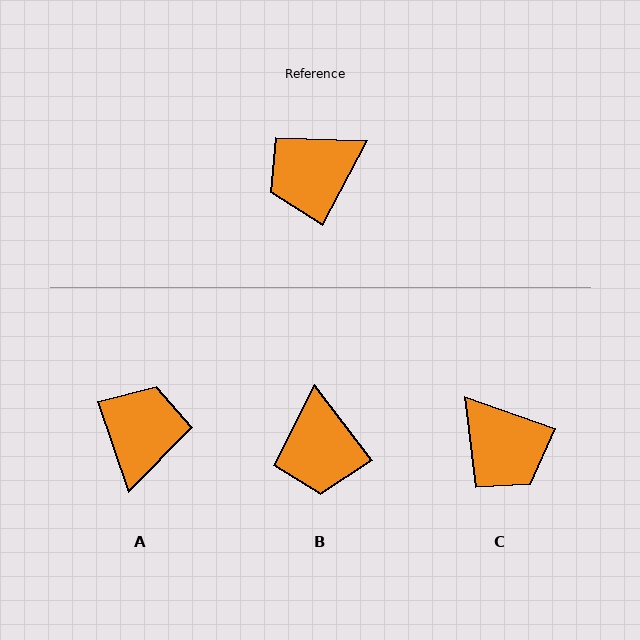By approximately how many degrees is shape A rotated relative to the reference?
Approximately 133 degrees clockwise.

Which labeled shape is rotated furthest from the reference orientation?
A, about 133 degrees away.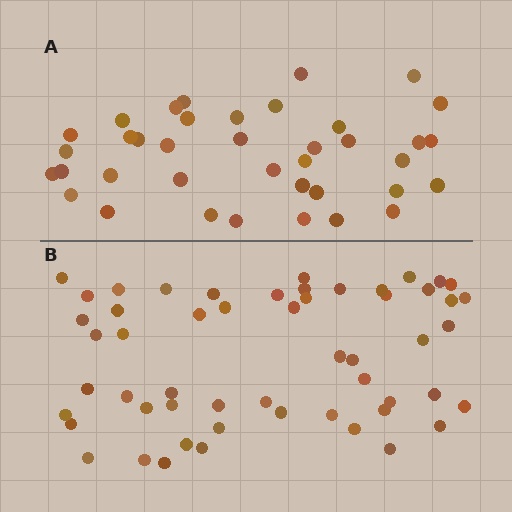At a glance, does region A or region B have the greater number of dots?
Region B (the bottom region) has more dots.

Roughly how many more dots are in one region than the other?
Region B has approximately 15 more dots than region A.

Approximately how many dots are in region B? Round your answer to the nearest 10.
About 50 dots. (The exact count is 54, which rounds to 50.)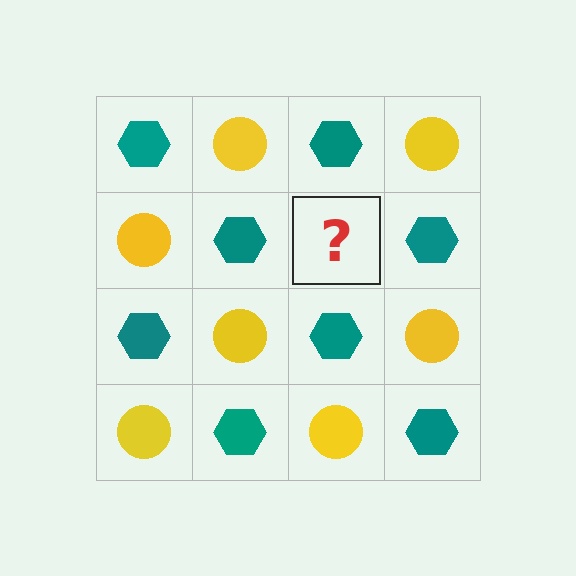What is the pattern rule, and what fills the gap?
The rule is that it alternates teal hexagon and yellow circle in a checkerboard pattern. The gap should be filled with a yellow circle.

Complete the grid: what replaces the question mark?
The question mark should be replaced with a yellow circle.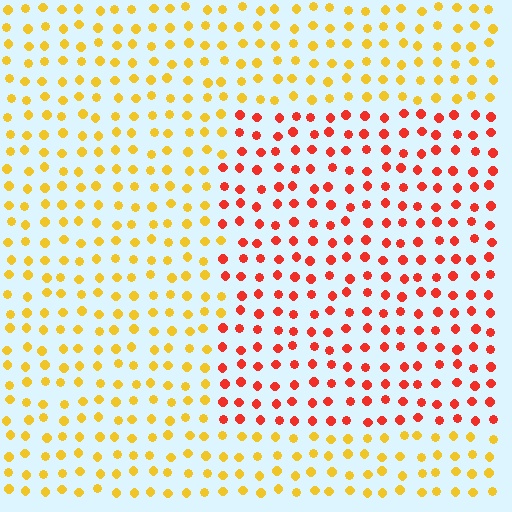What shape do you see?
I see a rectangle.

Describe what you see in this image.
The image is filled with small yellow elements in a uniform arrangement. A rectangle-shaped region is visible where the elements are tinted to a slightly different hue, forming a subtle color boundary.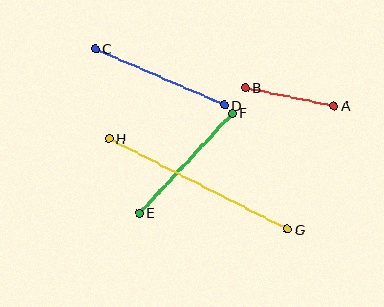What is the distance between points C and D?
The distance is approximately 141 pixels.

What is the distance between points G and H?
The distance is approximately 200 pixels.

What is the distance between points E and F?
The distance is approximately 136 pixels.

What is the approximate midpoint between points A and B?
The midpoint is at approximately (290, 97) pixels.